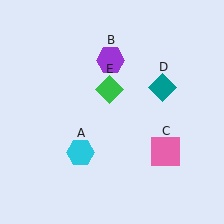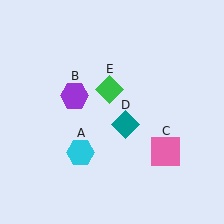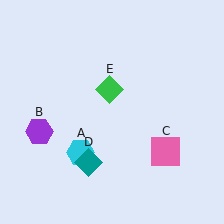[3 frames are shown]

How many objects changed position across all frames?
2 objects changed position: purple hexagon (object B), teal diamond (object D).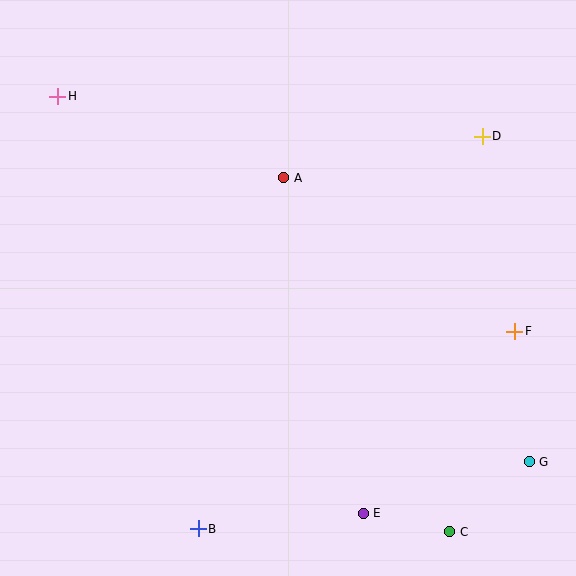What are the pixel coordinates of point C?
Point C is at (450, 532).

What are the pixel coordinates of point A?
Point A is at (284, 178).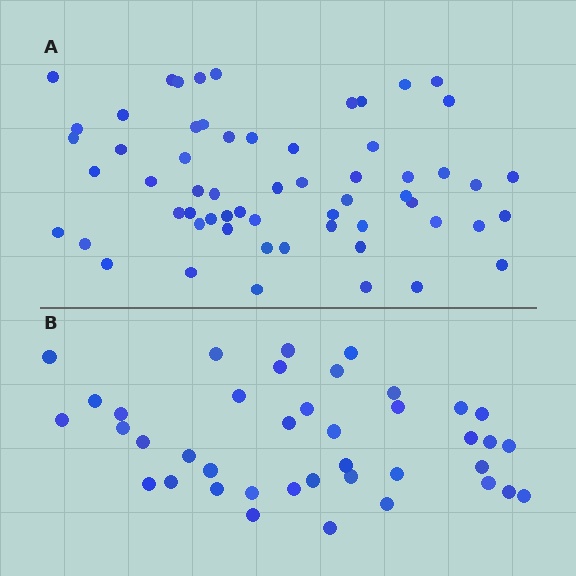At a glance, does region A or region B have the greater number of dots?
Region A (the top region) has more dots.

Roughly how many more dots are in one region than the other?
Region A has approximately 20 more dots than region B.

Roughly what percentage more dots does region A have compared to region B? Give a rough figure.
About 50% more.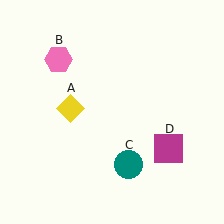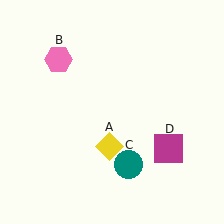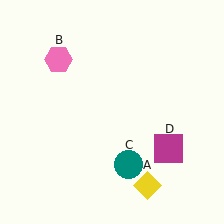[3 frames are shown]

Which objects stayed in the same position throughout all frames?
Pink hexagon (object B) and teal circle (object C) and magenta square (object D) remained stationary.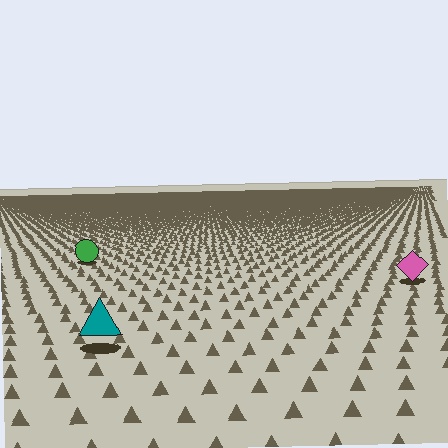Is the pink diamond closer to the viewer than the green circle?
Yes. The pink diamond is closer — you can tell from the texture gradient: the ground texture is coarser near it.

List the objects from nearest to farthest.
From nearest to farthest: the teal triangle, the pink diamond, the green circle.